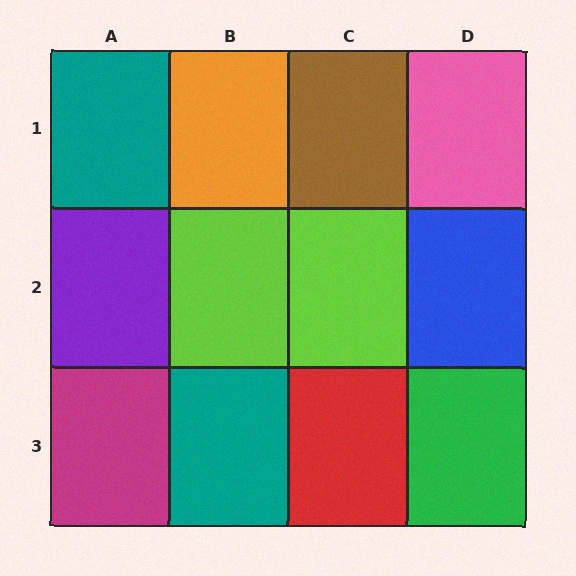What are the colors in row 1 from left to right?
Teal, orange, brown, pink.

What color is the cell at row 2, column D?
Blue.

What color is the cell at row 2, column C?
Lime.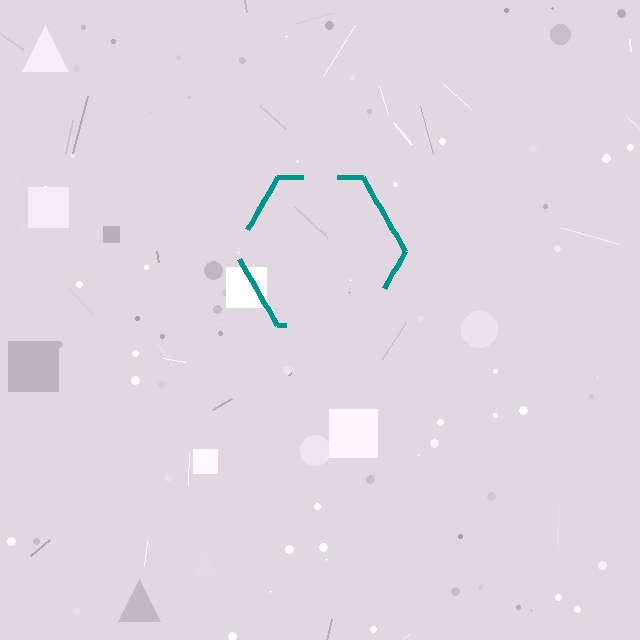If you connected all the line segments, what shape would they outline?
They would outline a hexagon.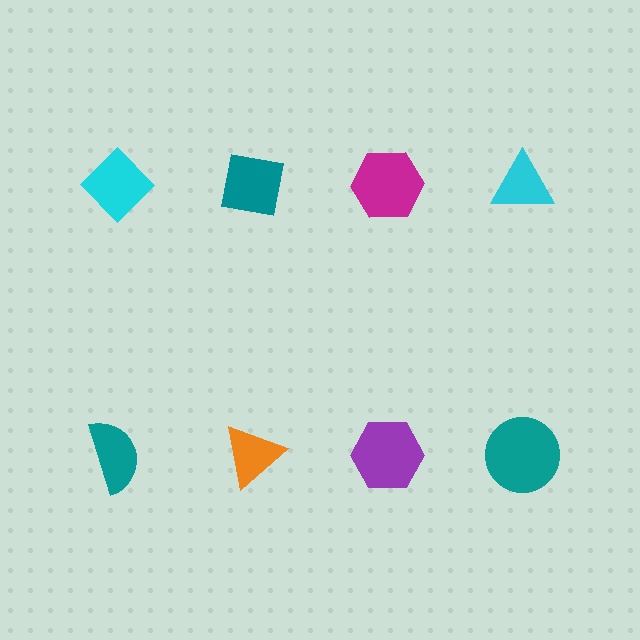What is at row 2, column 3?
A purple hexagon.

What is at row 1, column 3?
A magenta hexagon.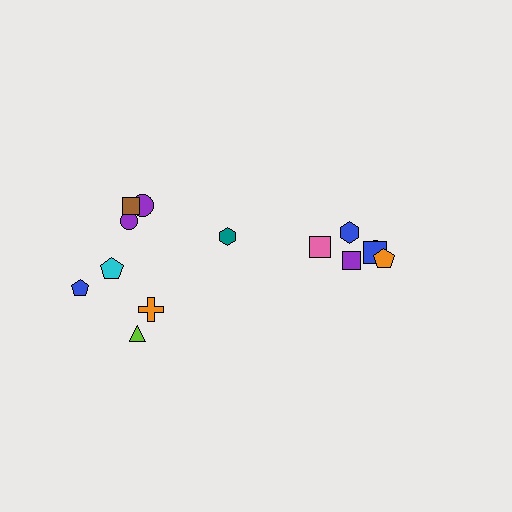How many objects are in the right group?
There are 6 objects.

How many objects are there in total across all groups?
There are 14 objects.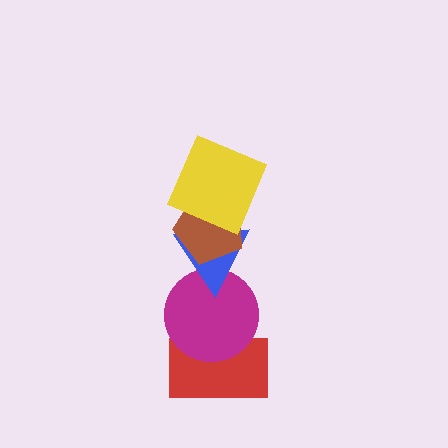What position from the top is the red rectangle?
The red rectangle is 5th from the top.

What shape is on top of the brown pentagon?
The yellow square is on top of the brown pentagon.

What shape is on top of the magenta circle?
The blue triangle is on top of the magenta circle.